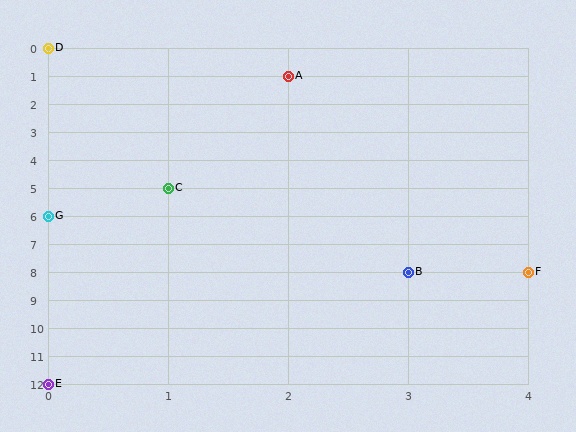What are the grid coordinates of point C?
Point C is at grid coordinates (1, 5).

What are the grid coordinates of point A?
Point A is at grid coordinates (2, 1).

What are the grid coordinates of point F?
Point F is at grid coordinates (4, 8).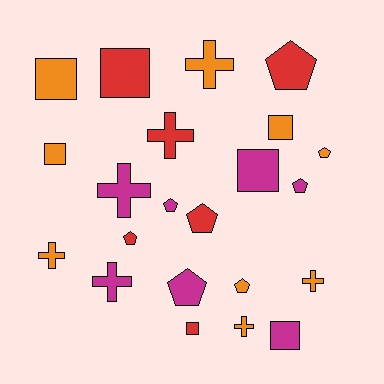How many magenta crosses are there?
There are 2 magenta crosses.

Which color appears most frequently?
Orange, with 9 objects.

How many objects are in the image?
There are 22 objects.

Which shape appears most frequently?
Pentagon, with 8 objects.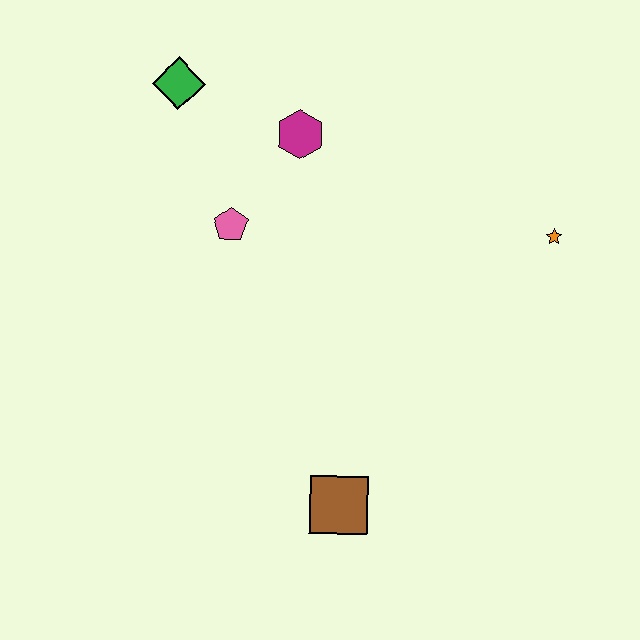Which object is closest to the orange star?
The magenta hexagon is closest to the orange star.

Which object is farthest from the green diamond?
The brown square is farthest from the green diamond.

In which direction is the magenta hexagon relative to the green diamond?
The magenta hexagon is to the right of the green diamond.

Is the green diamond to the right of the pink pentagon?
No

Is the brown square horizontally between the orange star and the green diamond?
Yes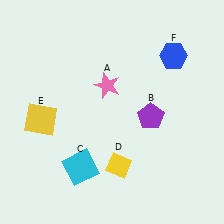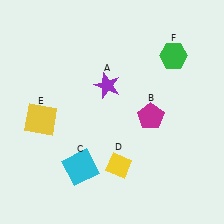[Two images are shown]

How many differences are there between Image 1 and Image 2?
There are 3 differences between the two images.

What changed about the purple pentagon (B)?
In Image 1, B is purple. In Image 2, it changed to magenta.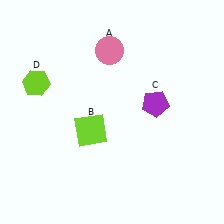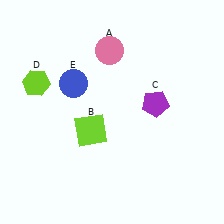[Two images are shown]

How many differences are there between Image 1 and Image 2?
There is 1 difference between the two images.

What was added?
A blue circle (E) was added in Image 2.